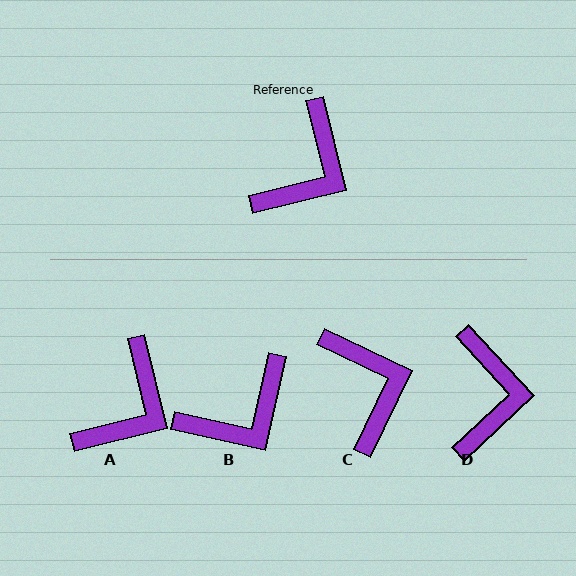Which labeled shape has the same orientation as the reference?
A.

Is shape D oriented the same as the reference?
No, it is off by about 29 degrees.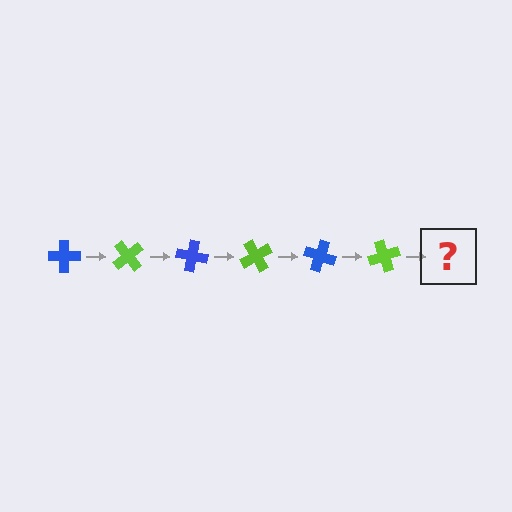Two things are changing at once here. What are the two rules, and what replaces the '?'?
The two rules are that it rotates 50 degrees each step and the color cycles through blue and lime. The '?' should be a blue cross, rotated 300 degrees from the start.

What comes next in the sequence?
The next element should be a blue cross, rotated 300 degrees from the start.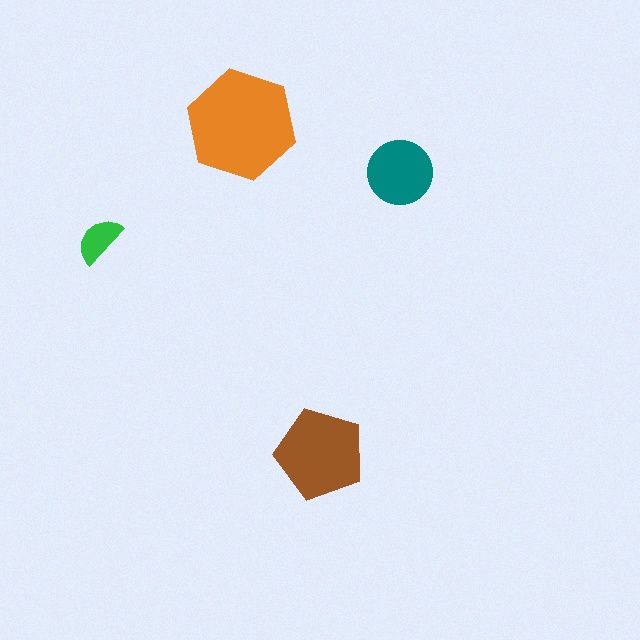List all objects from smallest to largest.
The green semicircle, the teal circle, the brown pentagon, the orange hexagon.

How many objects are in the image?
There are 4 objects in the image.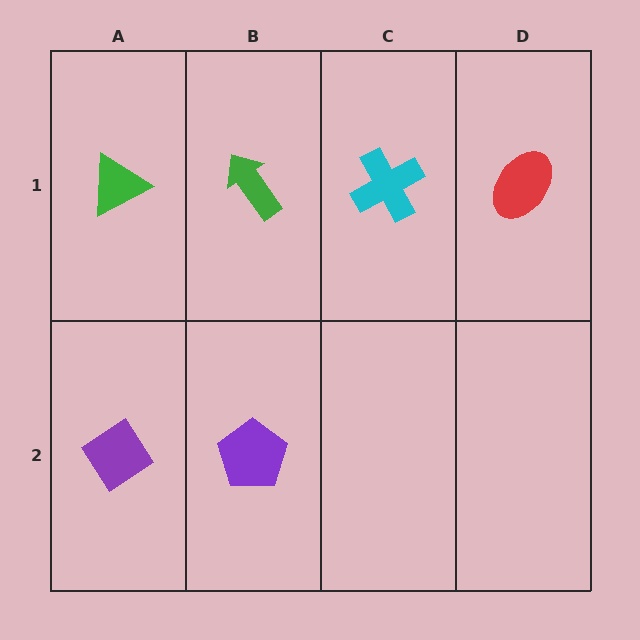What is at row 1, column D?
A red ellipse.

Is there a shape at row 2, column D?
No, that cell is empty.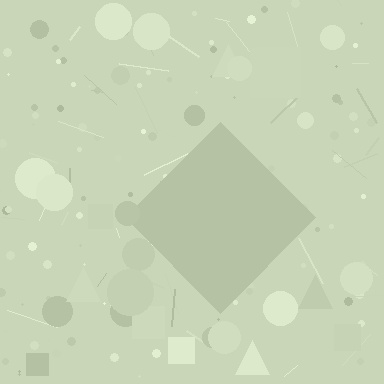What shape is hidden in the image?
A diamond is hidden in the image.